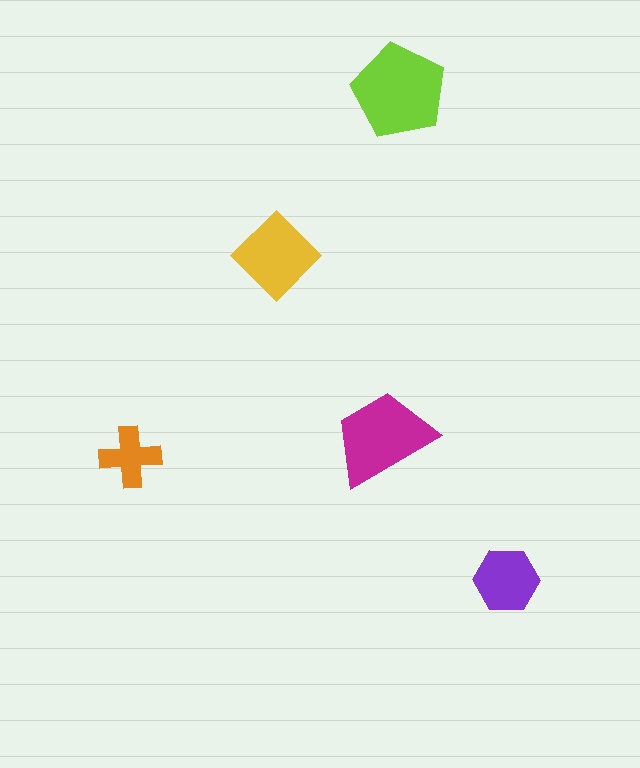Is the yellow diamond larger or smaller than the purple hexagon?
Larger.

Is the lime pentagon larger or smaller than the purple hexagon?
Larger.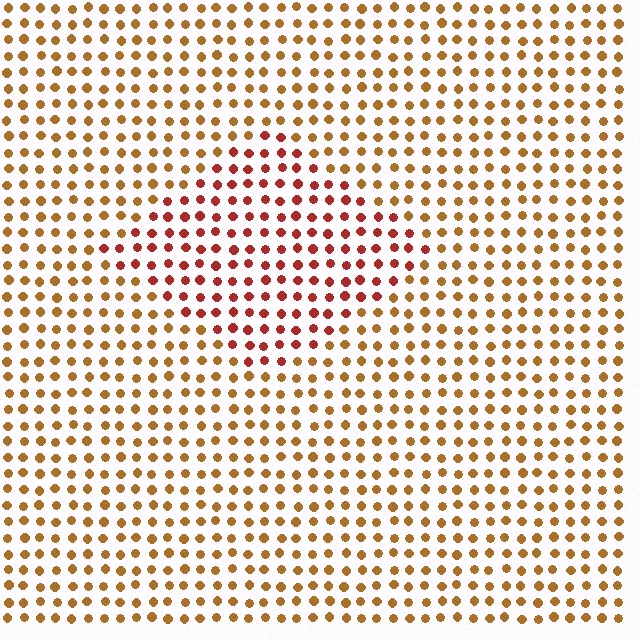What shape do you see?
I see a diamond.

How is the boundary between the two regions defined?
The boundary is defined purely by a slight shift in hue (about 34 degrees). Spacing, size, and orientation are identical on both sides.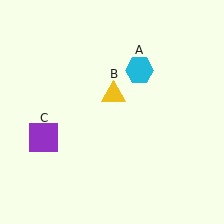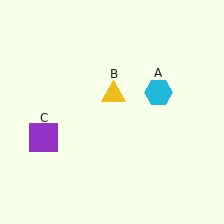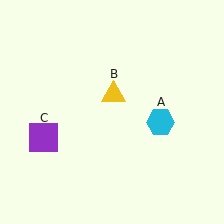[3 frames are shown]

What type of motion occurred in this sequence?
The cyan hexagon (object A) rotated clockwise around the center of the scene.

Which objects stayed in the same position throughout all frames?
Yellow triangle (object B) and purple square (object C) remained stationary.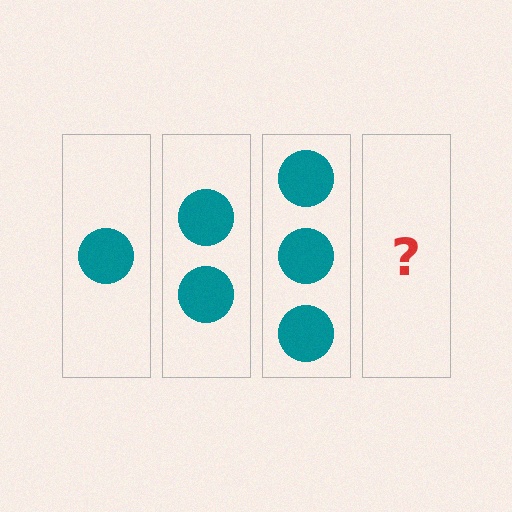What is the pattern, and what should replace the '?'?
The pattern is that each step adds one more circle. The '?' should be 4 circles.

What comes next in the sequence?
The next element should be 4 circles.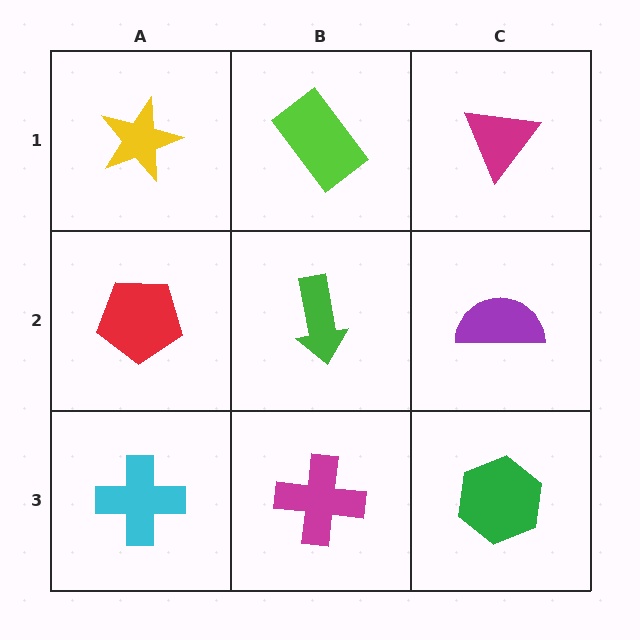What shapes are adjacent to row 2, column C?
A magenta triangle (row 1, column C), a green hexagon (row 3, column C), a green arrow (row 2, column B).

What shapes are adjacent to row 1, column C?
A purple semicircle (row 2, column C), a lime rectangle (row 1, column B).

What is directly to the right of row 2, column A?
A green arrow.